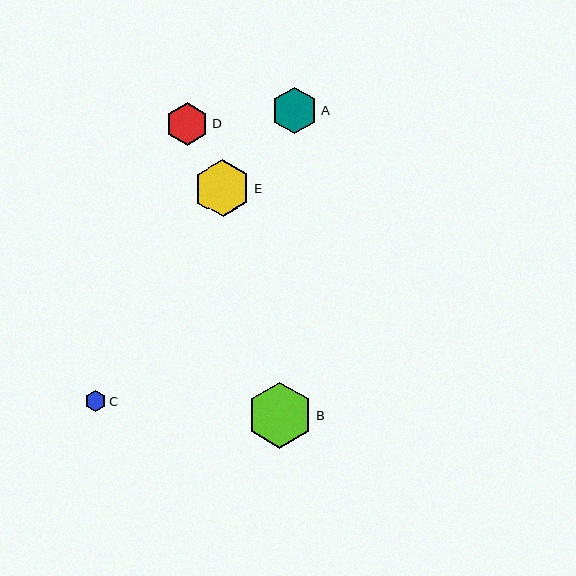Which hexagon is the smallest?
Hexagon C is the smallest with a size of approximately 21 pixels.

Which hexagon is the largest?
Hexagon B is the largest with a size of approximately 67 pixels.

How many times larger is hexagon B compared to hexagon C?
Hexagon B is approximately 3.2 times the size of hexagon C.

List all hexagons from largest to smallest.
From largest to smallest: B, E, A, D, C.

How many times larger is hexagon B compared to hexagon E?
Hexagon B is approximately 1.2 times the size of hexagon E.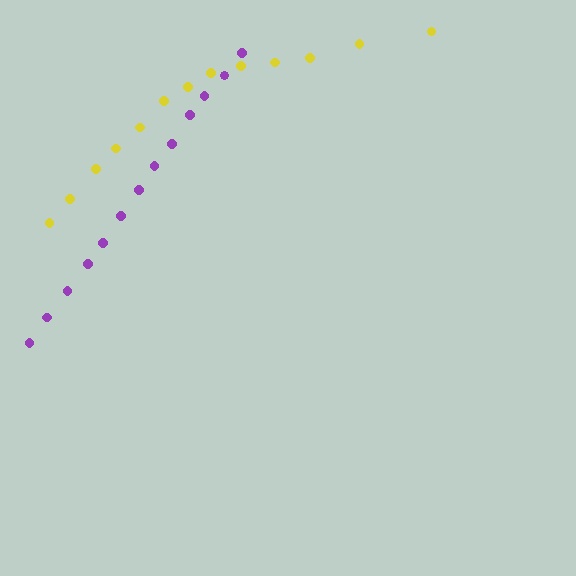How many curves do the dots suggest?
There are 2 distinct paths.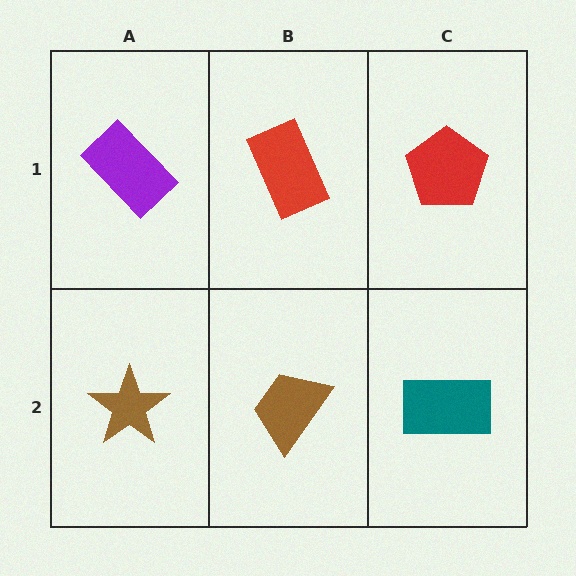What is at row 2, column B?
A brown trapezoid.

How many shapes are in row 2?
3 shapes.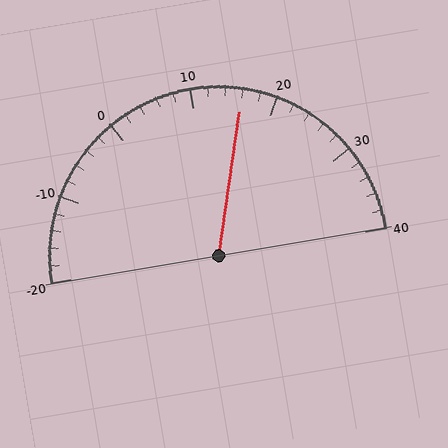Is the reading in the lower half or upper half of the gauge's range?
The reading is in the upper half of the range (-20 to 40).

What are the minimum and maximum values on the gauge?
The gauge ranges from -20 to 40.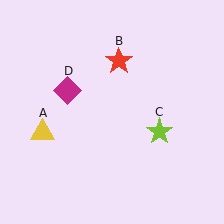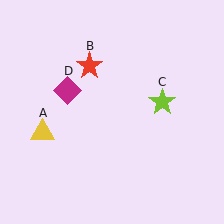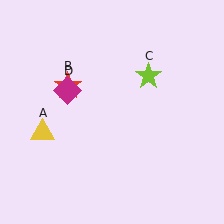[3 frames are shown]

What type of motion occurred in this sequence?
The red star (object B), lime star (object C) rotated counterclockwise around the center of the scene.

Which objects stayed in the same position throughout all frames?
Yellow triangle (object A) and magenta diamond (object D) remained stationary.